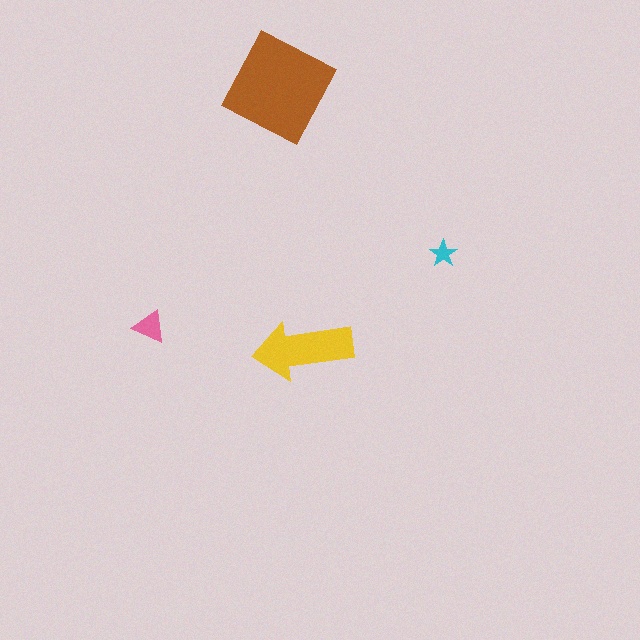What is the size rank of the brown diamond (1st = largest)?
1st.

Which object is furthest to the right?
The cyan star is rightmost.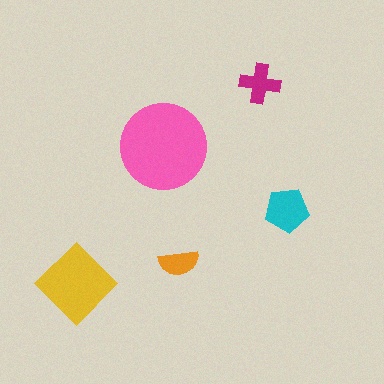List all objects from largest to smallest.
The pink circle, the yellow diamond, the cyan pentagon, the magenta cross, the orange semicircle.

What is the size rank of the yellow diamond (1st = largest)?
2nd.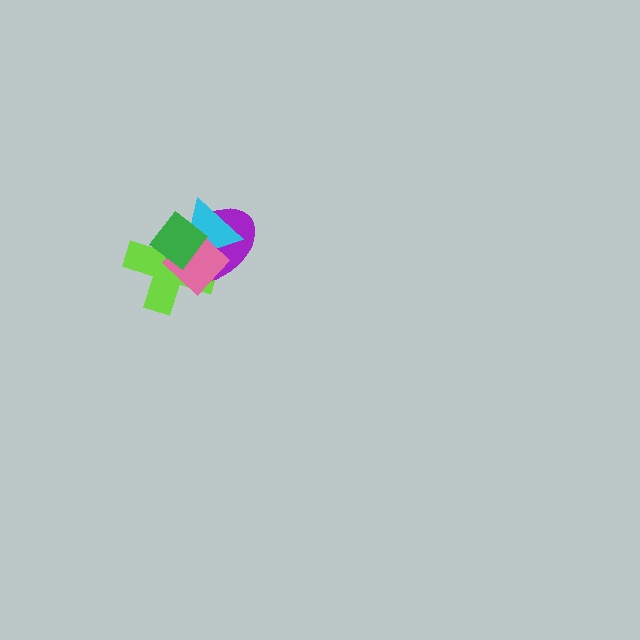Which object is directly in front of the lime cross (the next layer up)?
The purple ellipse is directly in front of the lime cross.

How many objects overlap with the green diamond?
4 objects overlap with the green diamond.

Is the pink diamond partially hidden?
Yes, it is partially covered by another shape.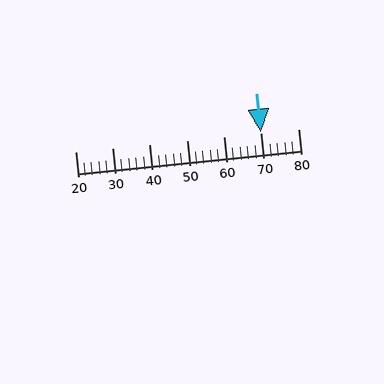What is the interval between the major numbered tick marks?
The major tick marks are spaced 10 units apart.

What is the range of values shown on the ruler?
The ruler shows values from 20 to 80.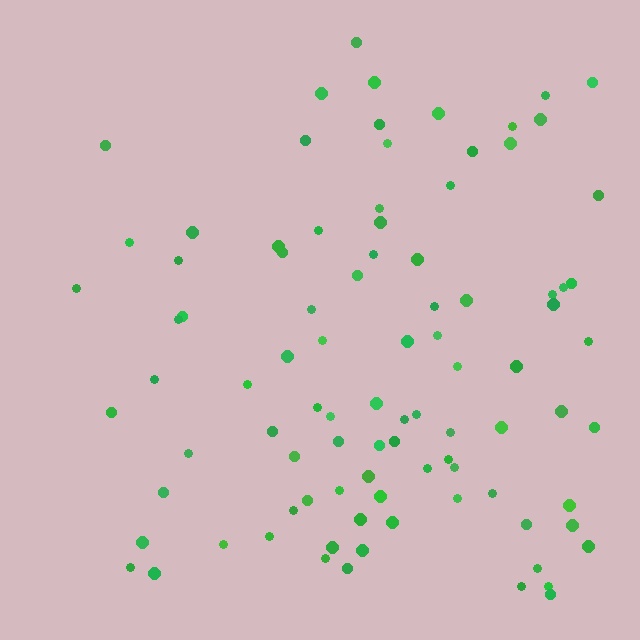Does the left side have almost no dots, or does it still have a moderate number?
Still a moderate number, just noticeably fewer than the right.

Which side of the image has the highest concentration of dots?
The right.